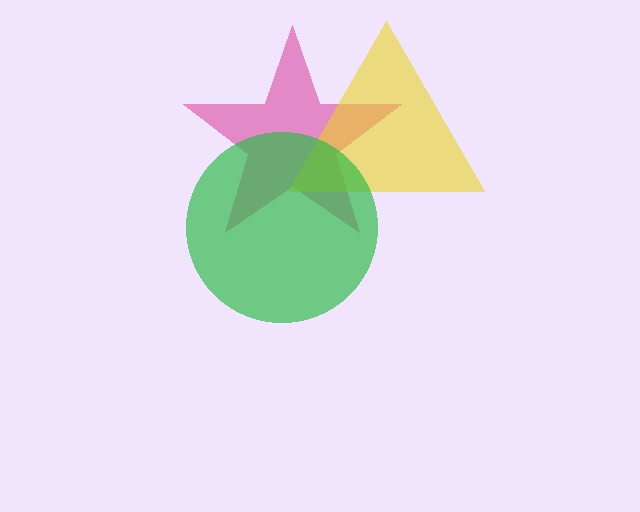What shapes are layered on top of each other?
The layered shapes are: a pink star, a yellow triangle, a green circle.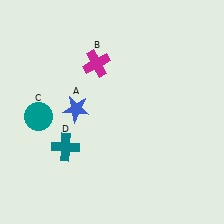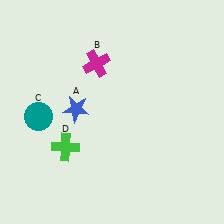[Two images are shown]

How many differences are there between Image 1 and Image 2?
There is 1 difference between the two images.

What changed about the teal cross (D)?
In Image 1, D is teal. In Image 2, it changed to green.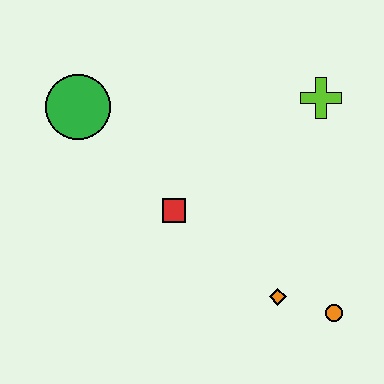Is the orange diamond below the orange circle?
No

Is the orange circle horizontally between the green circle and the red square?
No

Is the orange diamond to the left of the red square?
No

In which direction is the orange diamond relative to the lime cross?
The orange diamond is below the lime cross.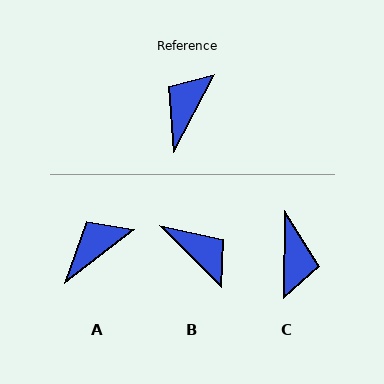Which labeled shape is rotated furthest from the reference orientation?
C, about 153 degrees away.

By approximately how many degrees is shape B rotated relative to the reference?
Approximately 107 degrees clockwise.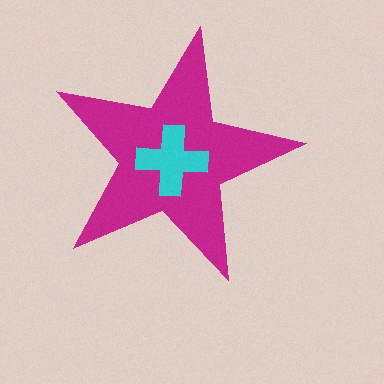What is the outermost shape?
The magenta star.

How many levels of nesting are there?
2.